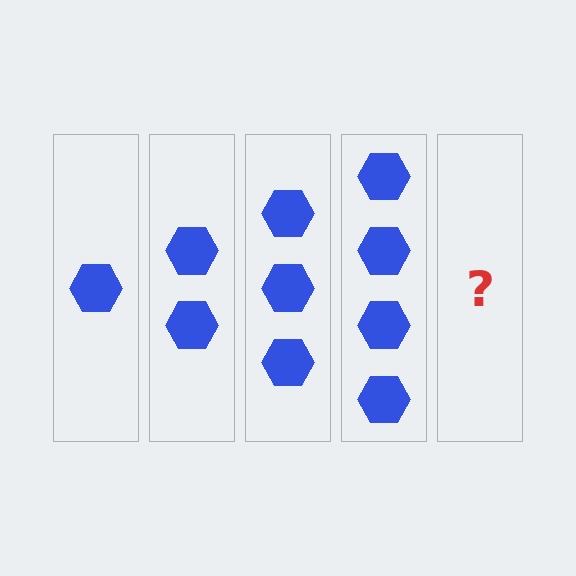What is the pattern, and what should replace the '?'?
The pattern is that each step adds one more hexagon. The '?' should be 5 hexagons.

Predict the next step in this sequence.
The next step is 5 hexagons.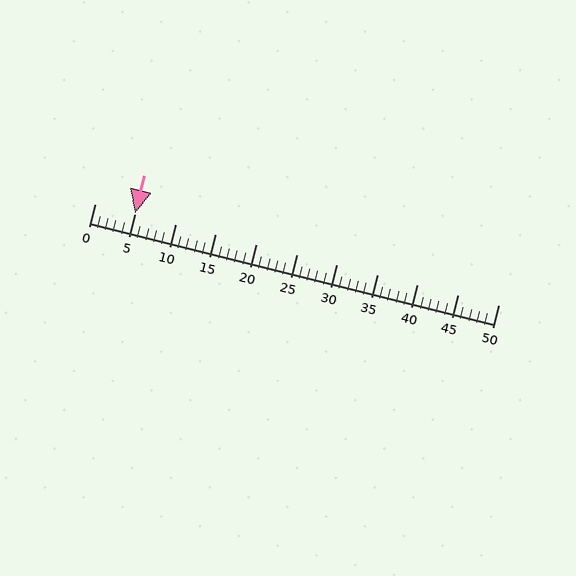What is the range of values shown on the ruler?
The ruler shows values from 0 to 50.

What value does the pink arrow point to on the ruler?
The pink arrow points to approximately 5.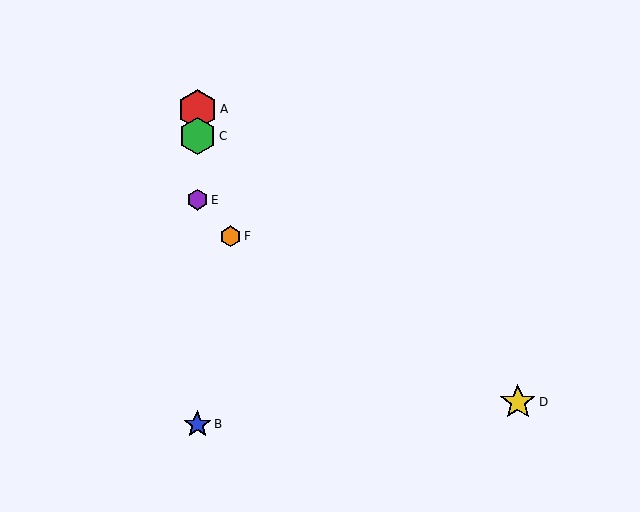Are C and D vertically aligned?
No, C is at x≈197 and D is at x≈518.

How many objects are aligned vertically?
4 objects (A, B, C, E) are aligned vertically.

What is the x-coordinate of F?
Object F is at x≈231.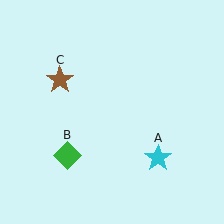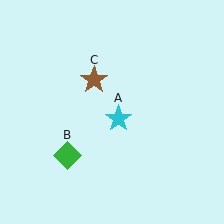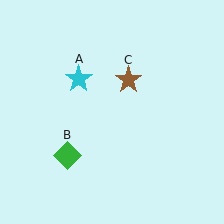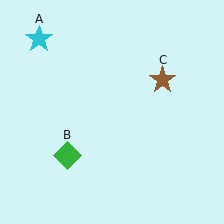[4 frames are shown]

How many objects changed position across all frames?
2 objects changed position: cyan star (object A), brown star (object C).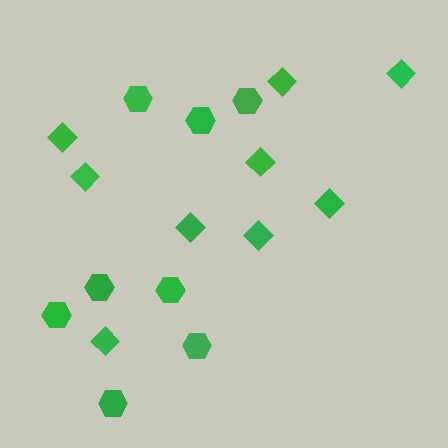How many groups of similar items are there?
There are 2 groups: one group of diamonds (9) and one group of hexagons (8).